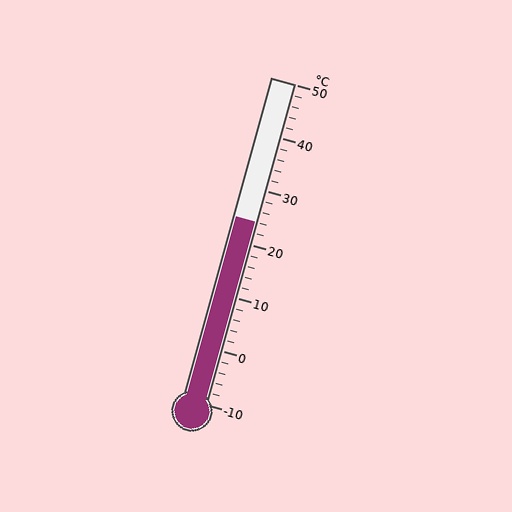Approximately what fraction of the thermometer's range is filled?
The thermometer is filled to approximately 55% of its range.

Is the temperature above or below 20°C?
The temperature is above 20°C.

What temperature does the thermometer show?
The thermometer shows approximately 24°C.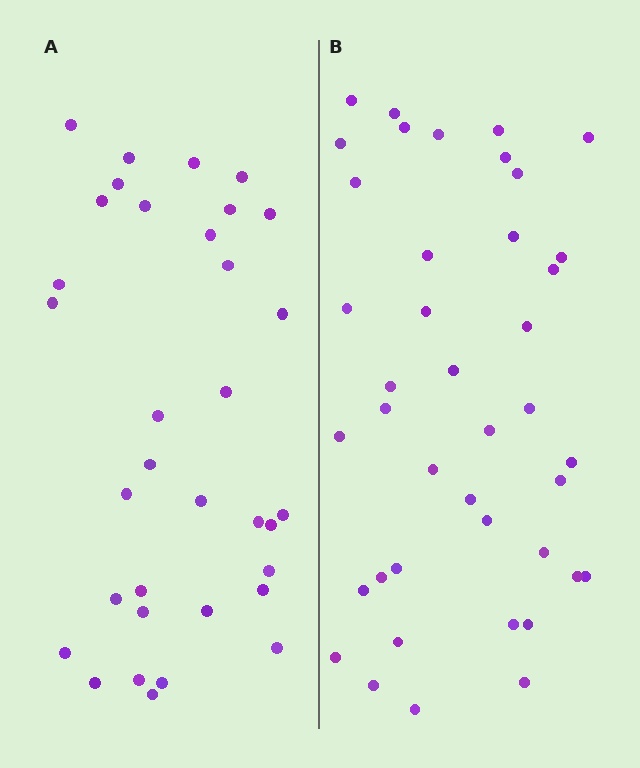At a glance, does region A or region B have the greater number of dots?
Region B (the right region) has more dots.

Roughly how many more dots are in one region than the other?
Region B has roughly 8 or so more dots than region A.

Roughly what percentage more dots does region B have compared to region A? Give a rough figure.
About 20% more.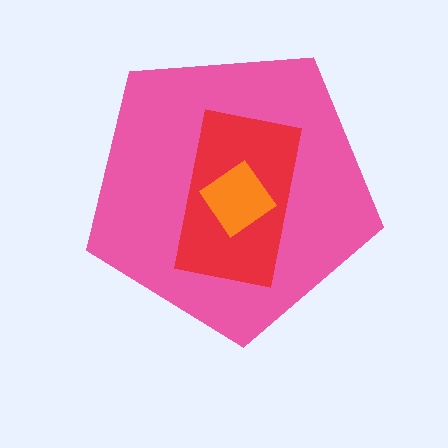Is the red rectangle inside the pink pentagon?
Yes.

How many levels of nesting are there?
3.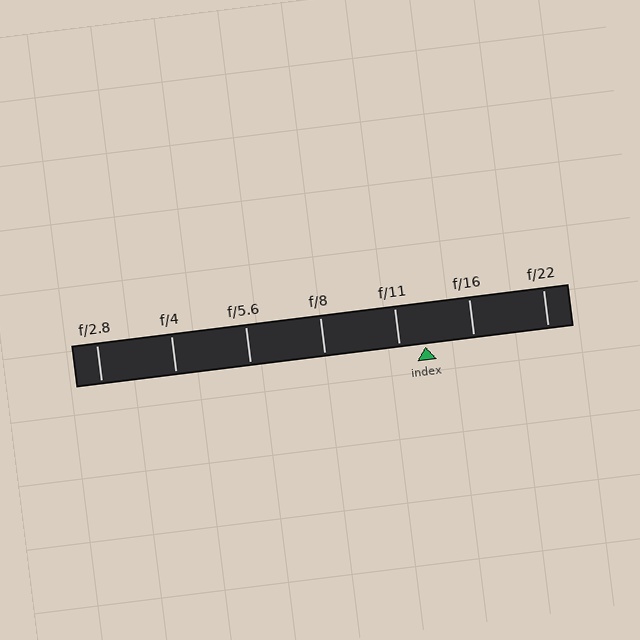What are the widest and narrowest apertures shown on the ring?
The widest aperture shown is f/2.8 and the narrowest is f/22.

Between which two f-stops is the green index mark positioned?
The index mark is between f/11 and f/16.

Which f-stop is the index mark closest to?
The index mark is closest to f/11.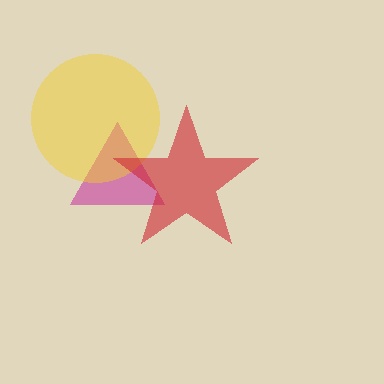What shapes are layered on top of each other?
The layered shapes are: a magenta triangle, a yellow circle, a red star.